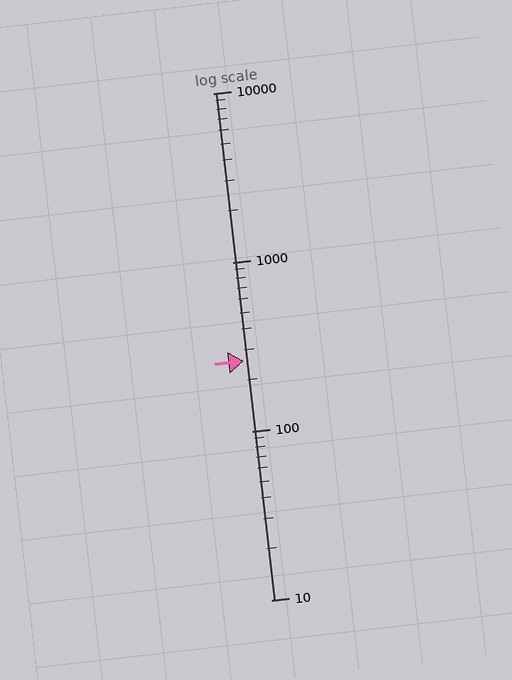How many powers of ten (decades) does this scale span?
The scale spans 3 decades, from 10 to 10000.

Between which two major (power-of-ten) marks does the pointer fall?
The pointer is between 100 and 1000.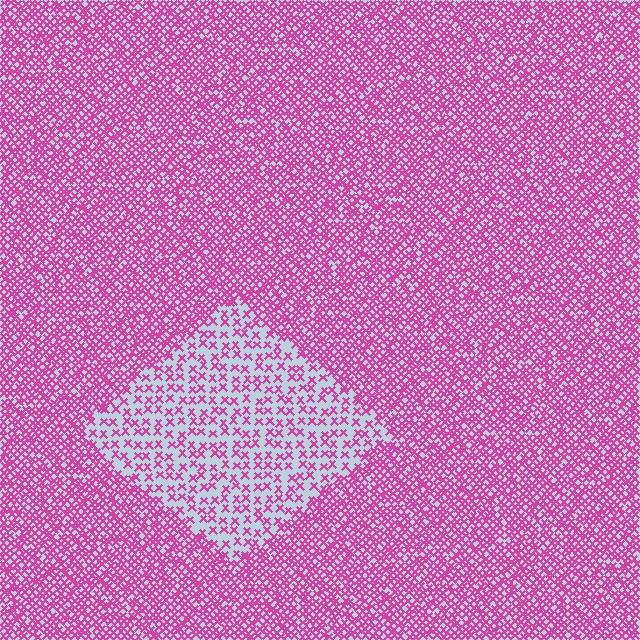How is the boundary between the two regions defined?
The boundary is defined by a change in element density (approximately 2.4x ratio). All elements are the same color, size, and shape.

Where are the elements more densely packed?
The elements are more densely packed outside the diamond boundary.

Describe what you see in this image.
The image contains small magenta elements arranged at two different densities. A diamond-shaped region is visible where the elements are less densely packed than the surrounding area.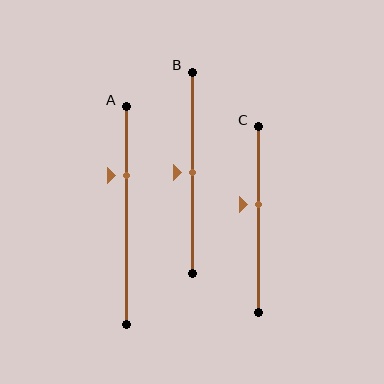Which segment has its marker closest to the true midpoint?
Segment B has its marker closest to the true midpoint.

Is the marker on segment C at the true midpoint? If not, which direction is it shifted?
No, the marker on segment C is shifted upward by about 8% of the segment length.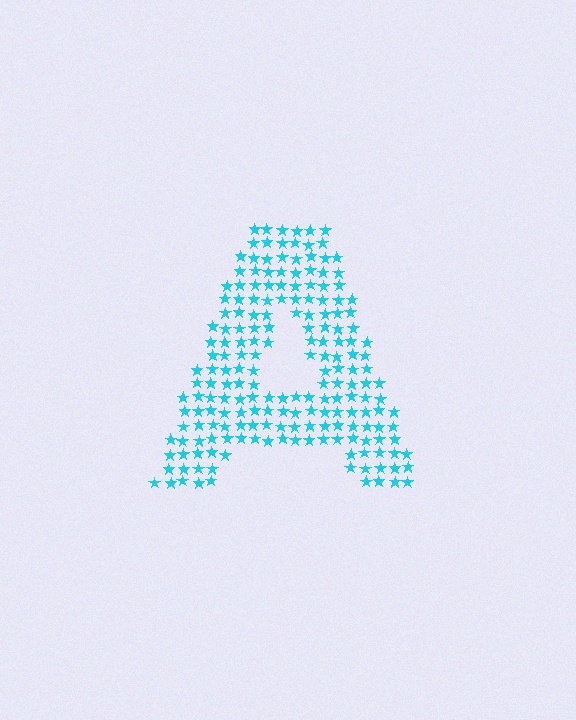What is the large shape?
The large shape is the letter A.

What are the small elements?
The small elements are stars.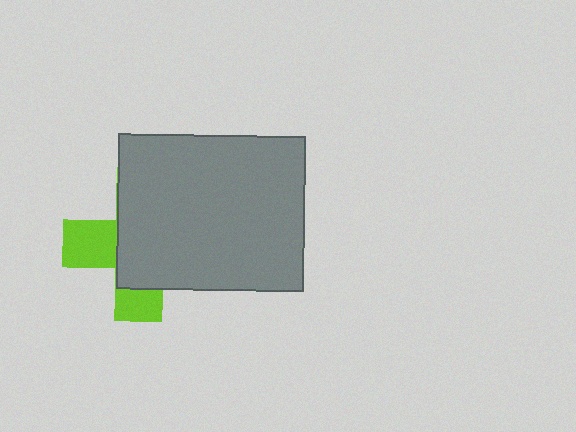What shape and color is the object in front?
The object in front is a gray rectangle.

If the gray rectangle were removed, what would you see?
You would see the complete lime cross.